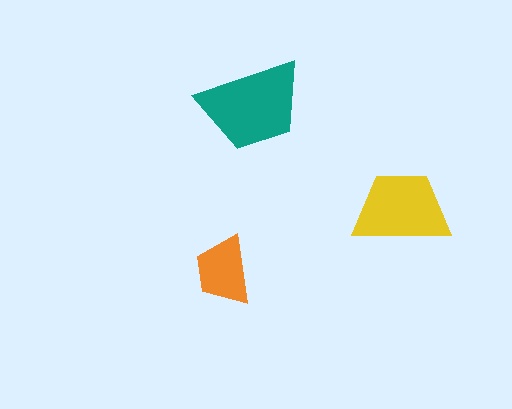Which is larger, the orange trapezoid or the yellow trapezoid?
The yellow one.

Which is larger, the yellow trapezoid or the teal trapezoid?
The teal one.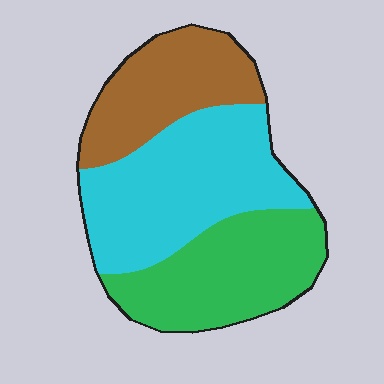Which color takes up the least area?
Brown, at roughly 25%.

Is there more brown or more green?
Green.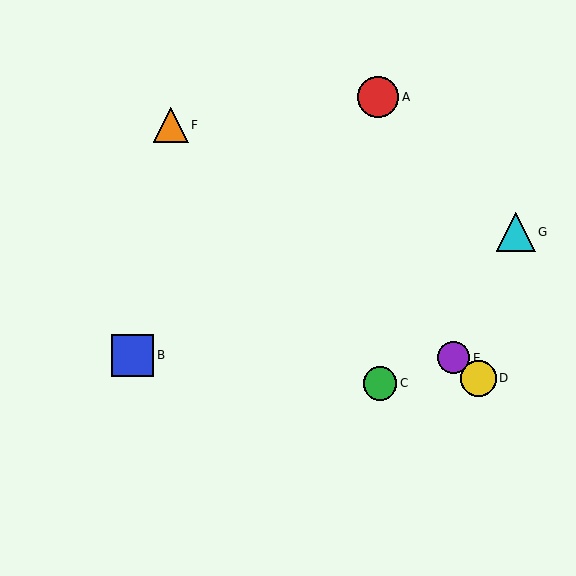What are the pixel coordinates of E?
Object E is at (454, 358).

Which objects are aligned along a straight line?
Objects D, E, F are aligned along a straight line.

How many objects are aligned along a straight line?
3 objects (D, E, F) are aligned along a straight line.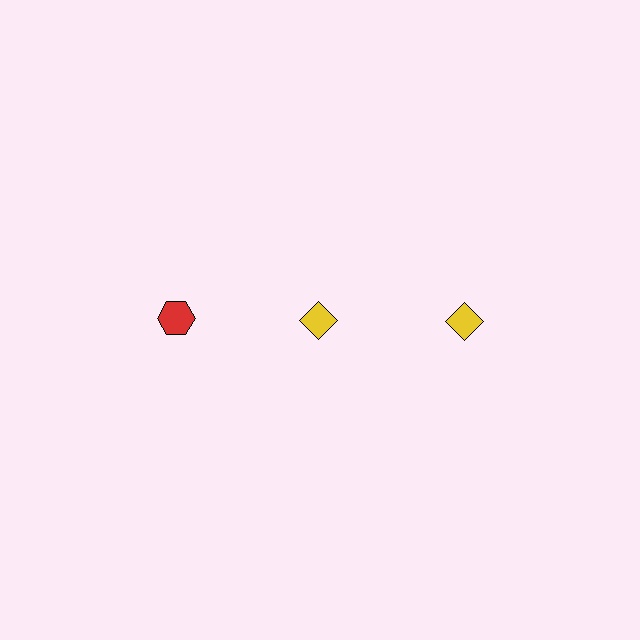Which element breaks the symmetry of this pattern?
The red hexagon in the top row, leftmost column breaks the symmetry. All other shapes are yellow diamonds.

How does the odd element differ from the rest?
It differs in both color (red instead of yellow) and shape (hexagon instead of diamond).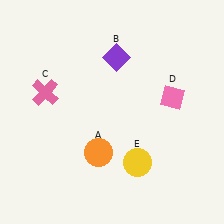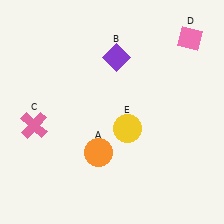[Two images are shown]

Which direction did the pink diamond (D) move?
The pink diamond (D) moved up.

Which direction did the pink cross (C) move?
The pink cross (C) moved down.